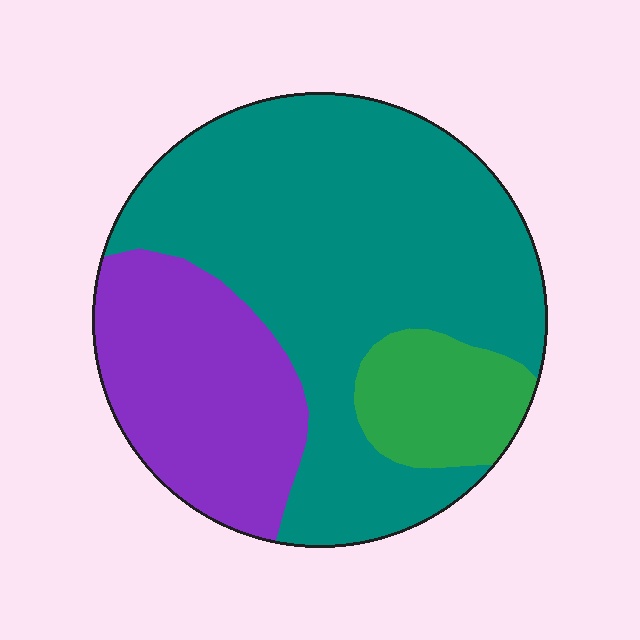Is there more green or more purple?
Purple.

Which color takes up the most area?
Teal, at roughly 60%.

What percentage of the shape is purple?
Purple covers about 25% of the shape.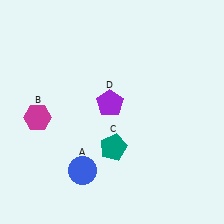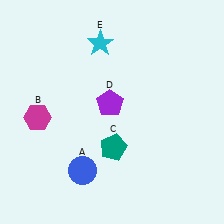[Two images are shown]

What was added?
A cyan star (E) was added in Image 2.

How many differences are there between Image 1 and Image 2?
There is 1 difference between the two images.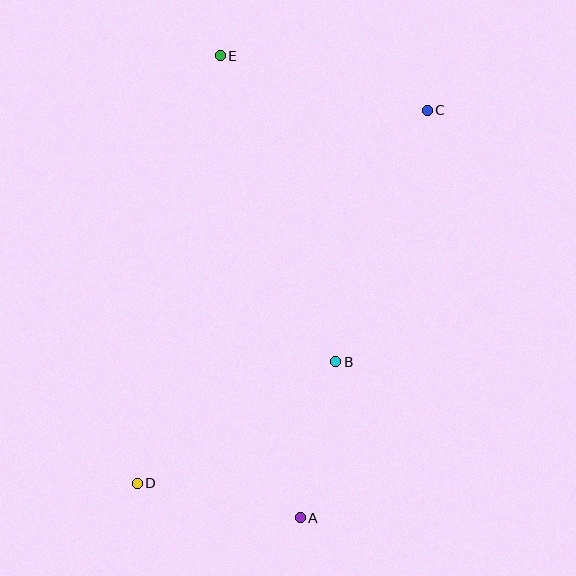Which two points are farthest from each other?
Points C and D are farthest from each other.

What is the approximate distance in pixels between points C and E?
The distance between C and E is approximately 214 pixels.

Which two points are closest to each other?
Points A and B are closest to each other.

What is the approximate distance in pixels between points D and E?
The distance between D and E is approximately 436 pixels.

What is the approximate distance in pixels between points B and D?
The distance between B and D is approximately 233 pixels.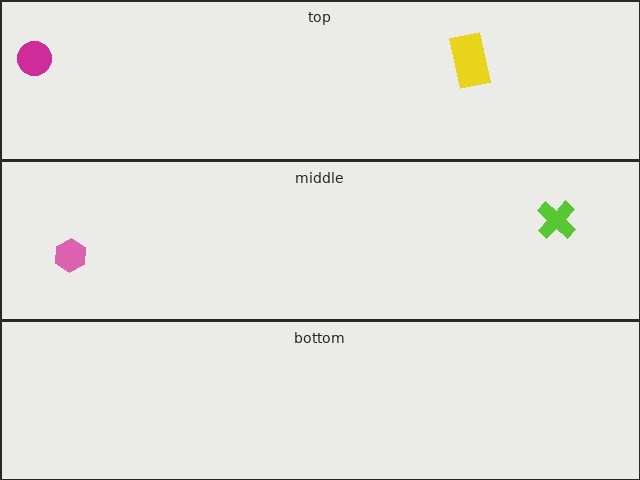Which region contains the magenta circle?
The top region.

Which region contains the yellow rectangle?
The top region.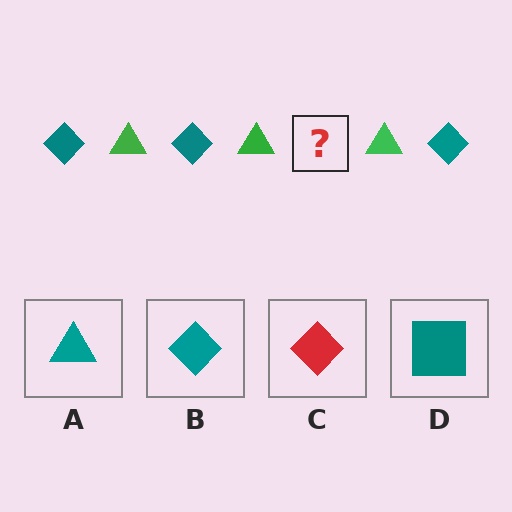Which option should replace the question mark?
Option B.